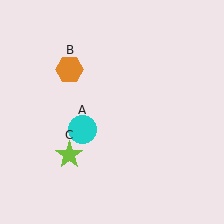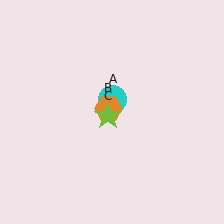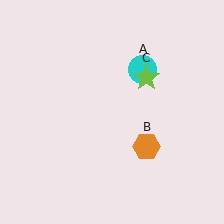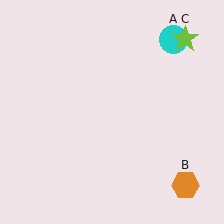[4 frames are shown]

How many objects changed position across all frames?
3 objects changed position: cyan circle (object A), orange hexagon (object B), lime star (object C).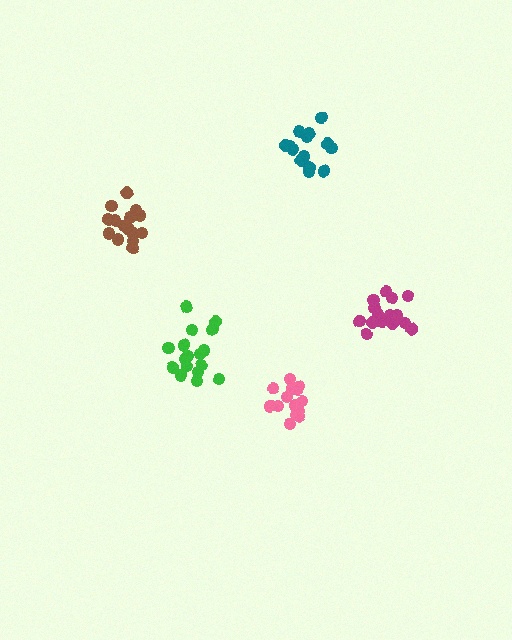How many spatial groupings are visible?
There are 5 spatial groupings.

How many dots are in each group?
Group 1: 18 dots, Group 2: 14 dots, Group 3: 17 dots, Group 4: 14 dots, Group 5: 15 dots (78 total).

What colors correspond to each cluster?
The clusters are colored: magenta, teal, green, pink, brown.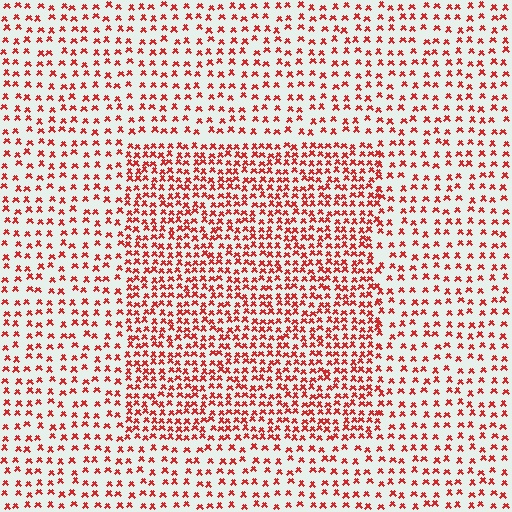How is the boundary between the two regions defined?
The boundary is defined by a change in element density (approximately 1.9x ratio). All elements are the same color, size, and shape.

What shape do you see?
I see a rectangle.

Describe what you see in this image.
The image contains small red elements arranged at two different densities. A rectangle-shaped region is visible where the elements are more densely packed than the surrounding area.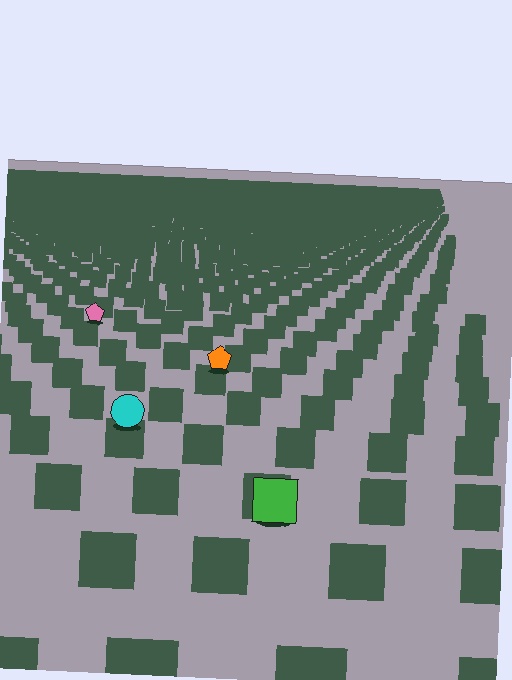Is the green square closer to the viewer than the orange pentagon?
Yes. The green square is closer — you can tell from the texture gradient: the ground texture is coarser near it.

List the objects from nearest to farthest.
From nearest to farthest: the green square, the cyan circle, the orange pentagon, the pink pentagon.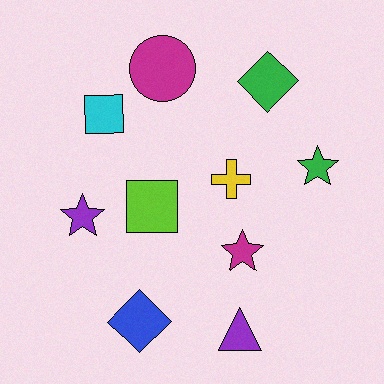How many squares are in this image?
There are 2 squares.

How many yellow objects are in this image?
There is 1 yellow object.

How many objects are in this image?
There are 10 objects.